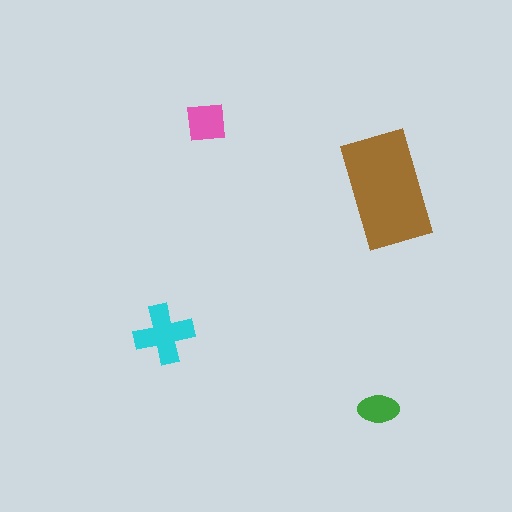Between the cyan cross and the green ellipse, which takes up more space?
The cyan cross.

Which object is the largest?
The brown rectangle.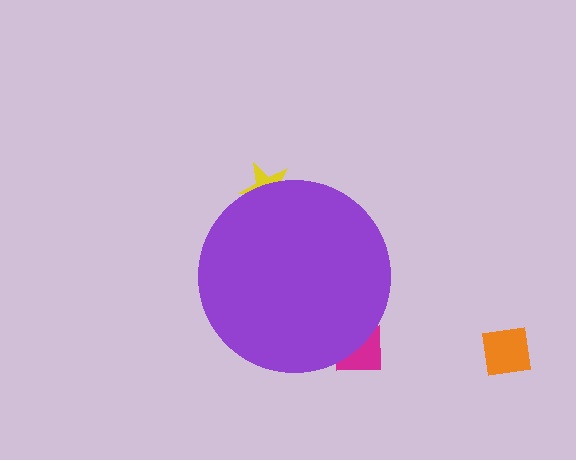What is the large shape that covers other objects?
A purple circle.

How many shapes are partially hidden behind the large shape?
2 shapes are partially hidden.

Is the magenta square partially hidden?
Yes, the magenta square is partially hidden behind the purple circle.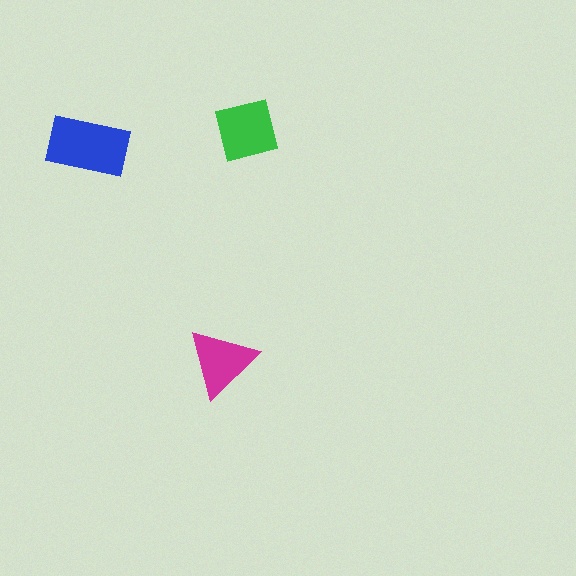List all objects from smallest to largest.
The magenta triangle, the green square, the blue rectangle.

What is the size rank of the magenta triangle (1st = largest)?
3rd.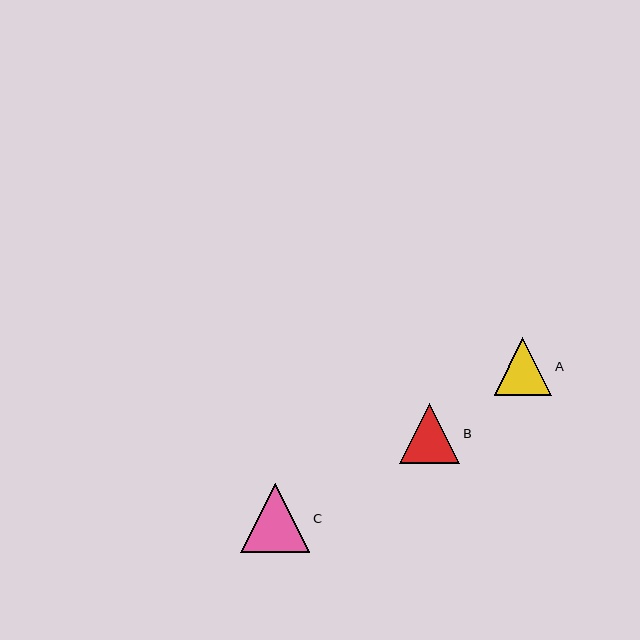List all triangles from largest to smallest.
From largest to smallest: C, B, A.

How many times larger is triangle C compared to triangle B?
Triangle C is approximately 1.1 times the size of triangle B.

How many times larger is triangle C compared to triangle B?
Triangle C is approximately 1.1 times the size of triangle B.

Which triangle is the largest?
Triangle C is the largest with a size of approximately 69 pixels.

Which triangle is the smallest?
Triangle A is the smallest with a size of approximately 57 pixels.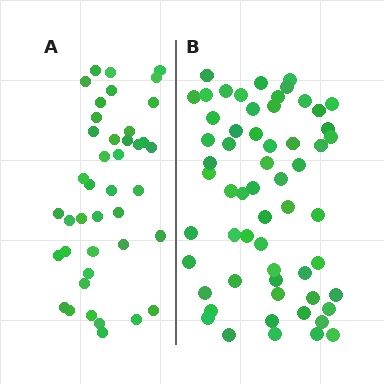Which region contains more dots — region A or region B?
Region B (the right region) has more dots.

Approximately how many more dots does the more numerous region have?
Region B has approximately 20 more dots than region A.